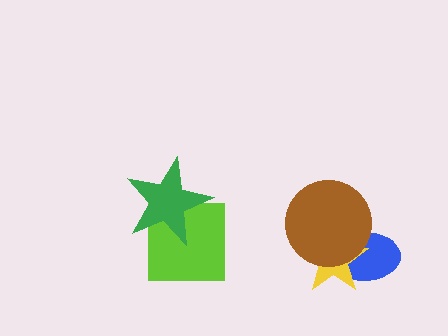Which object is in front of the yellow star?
The brown circle is in front of the yellow star.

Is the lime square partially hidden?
Yes, it is partially covered by another shape.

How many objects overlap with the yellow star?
2 objects overlap with the yellow star.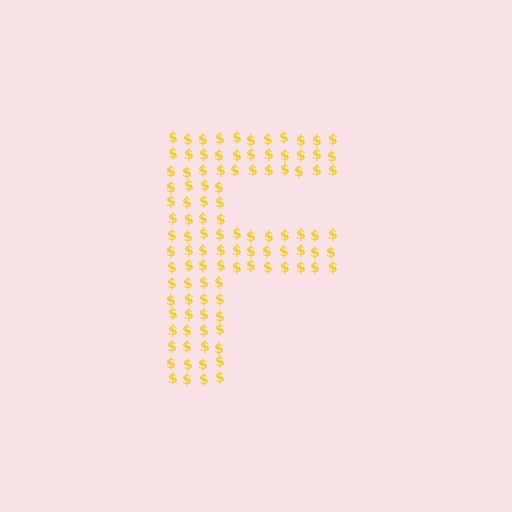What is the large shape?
The large shape is the letter F.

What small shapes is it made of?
It is made of small dollar signs.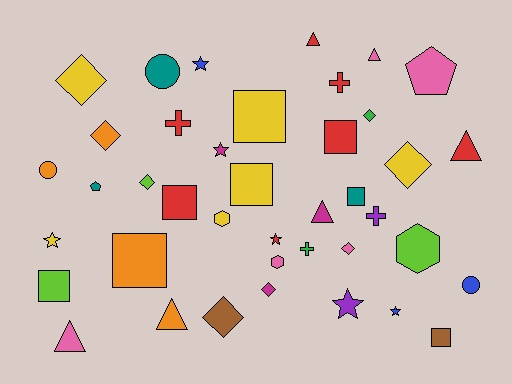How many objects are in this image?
There are 40 objects.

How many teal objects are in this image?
There are 3 teal objects.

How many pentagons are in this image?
There are 2 pentagons.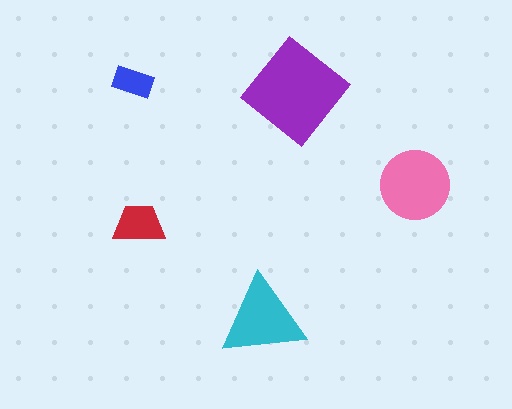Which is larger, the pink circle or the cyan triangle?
The pink circle.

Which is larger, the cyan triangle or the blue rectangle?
The cyan triangle.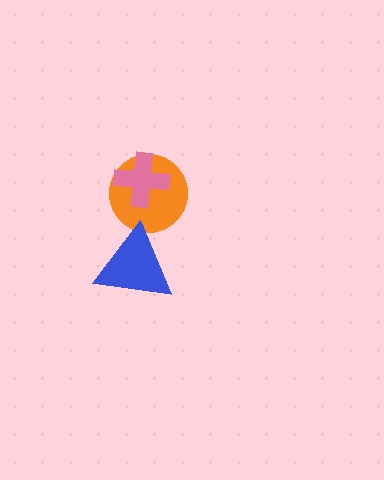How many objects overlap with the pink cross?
1 object overlaps with the pink cross.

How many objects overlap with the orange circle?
2 objects overlap with the orange circle.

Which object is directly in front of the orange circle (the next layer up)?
The pink cross is directly in front of the orange circle.